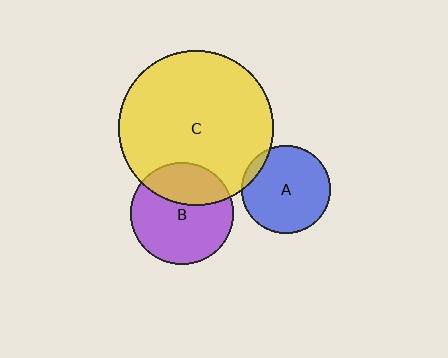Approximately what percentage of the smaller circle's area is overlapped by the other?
Approximately 10%.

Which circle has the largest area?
Circle C (yellow).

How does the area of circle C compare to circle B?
Approximately 2.3 times.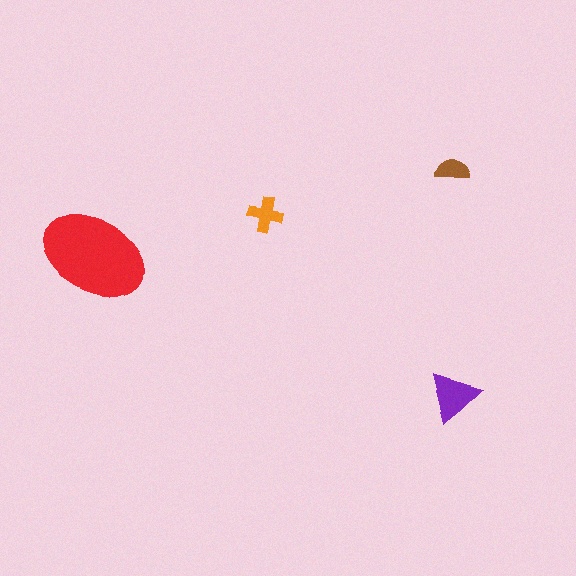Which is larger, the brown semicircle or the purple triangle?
The purple triangle.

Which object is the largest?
The red ellipse.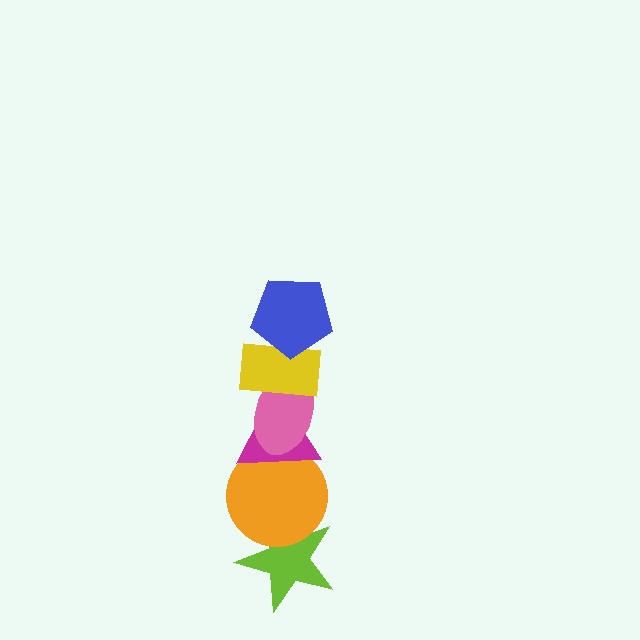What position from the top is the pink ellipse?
The pink ellipse is 3rd from the top.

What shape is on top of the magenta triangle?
The pink ellipse is on top of the magenta triangle.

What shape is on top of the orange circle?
The magenta triangle is on top of the orange circle.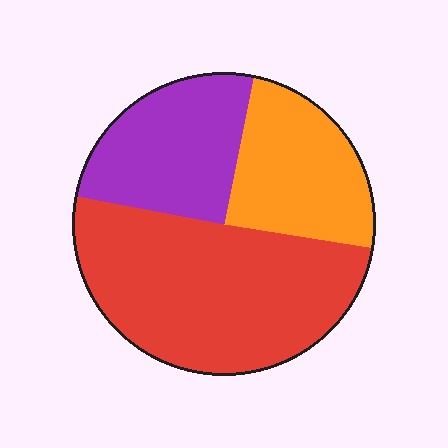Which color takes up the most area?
Red, at roughly 50%.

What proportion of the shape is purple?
Purple covers roughly 25% of the shape.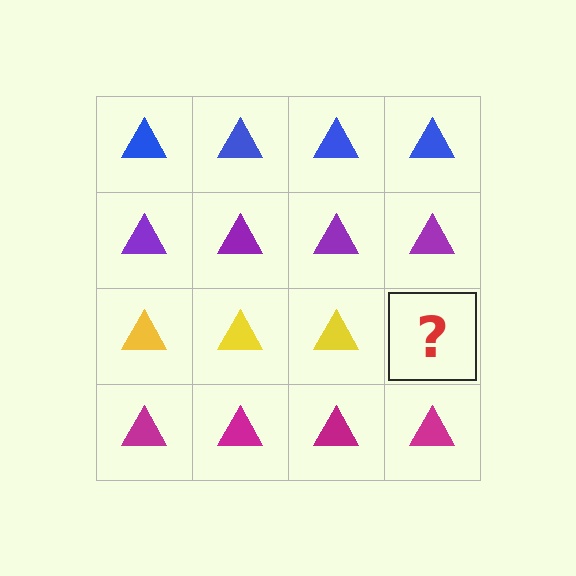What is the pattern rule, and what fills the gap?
The rule is that each row has a consistent color. The gap should be filled with a yellow triangle.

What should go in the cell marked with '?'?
The missing cell should contain a yellow triangle.